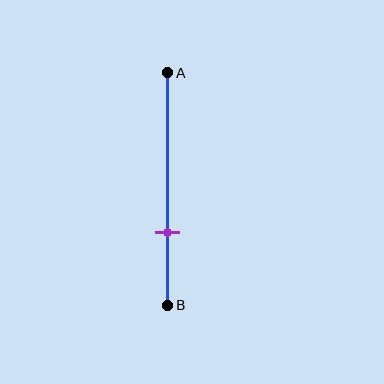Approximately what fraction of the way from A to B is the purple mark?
The purple mark is approximately 70% of the way from A to B.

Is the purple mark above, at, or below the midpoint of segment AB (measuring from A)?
The purple mark is below the midpoint of segment AB.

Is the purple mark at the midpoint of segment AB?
No, the mark is at about 70% from A, not at the 50% midpoint.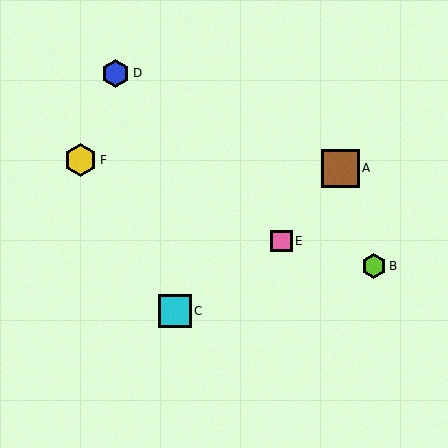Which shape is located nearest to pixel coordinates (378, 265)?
The lime hexagon (labeled B) at (374, 266) is nearest to that location.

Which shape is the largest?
The brown square (labeled A) is the largest.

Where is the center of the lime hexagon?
The center of the lime hexagon is at (374, 266).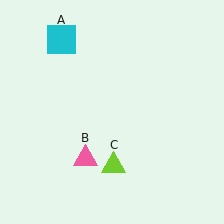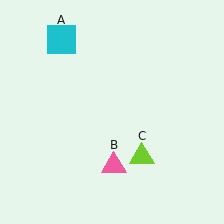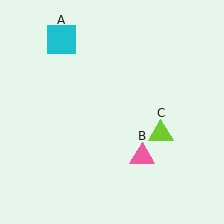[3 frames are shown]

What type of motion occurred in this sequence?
The pink triangle (object B), lime triangle (object C) rotated counterclockwise around the center of the scene.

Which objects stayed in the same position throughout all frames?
Cyan square (object A) remained stationary.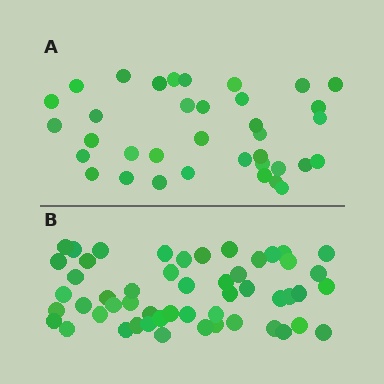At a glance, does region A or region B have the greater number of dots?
Region B (the bottom region) has more dots.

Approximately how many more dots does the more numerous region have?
Region B has approximately 15 more dots than region A.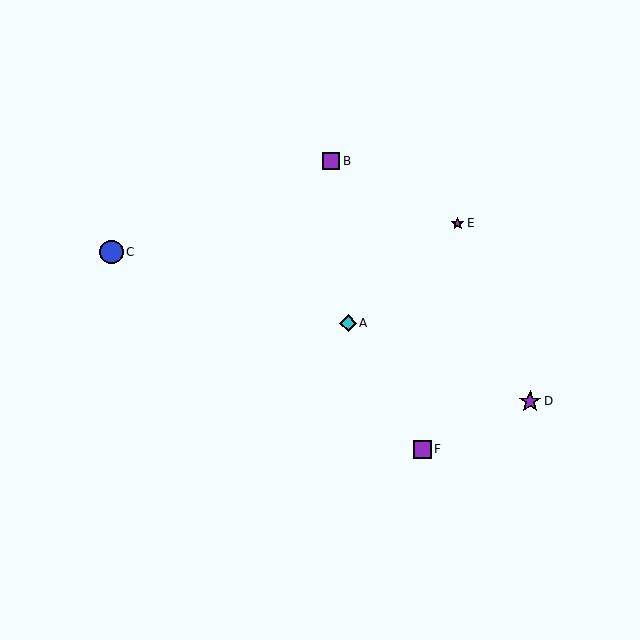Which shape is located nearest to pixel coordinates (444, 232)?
The purple star (labeled E) at (458, 223) is nearest to that location.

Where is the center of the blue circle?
The center of the blue circle is at (111, 252).